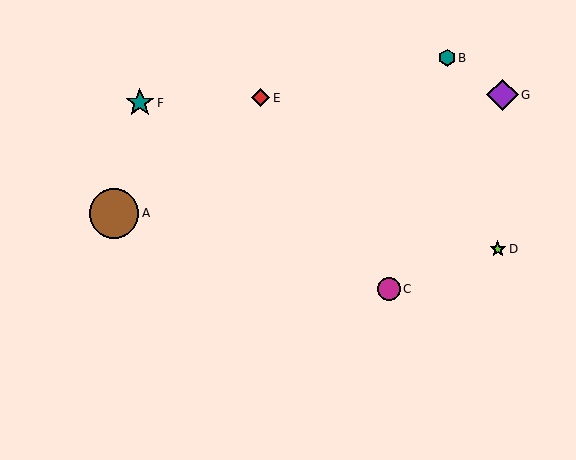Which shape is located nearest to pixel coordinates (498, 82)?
The purple diamond (labeled G) at (503, 95) is nearest to that location.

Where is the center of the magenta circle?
The center of the magenta circle is at (389, 289).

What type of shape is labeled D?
Shape D is a lime star.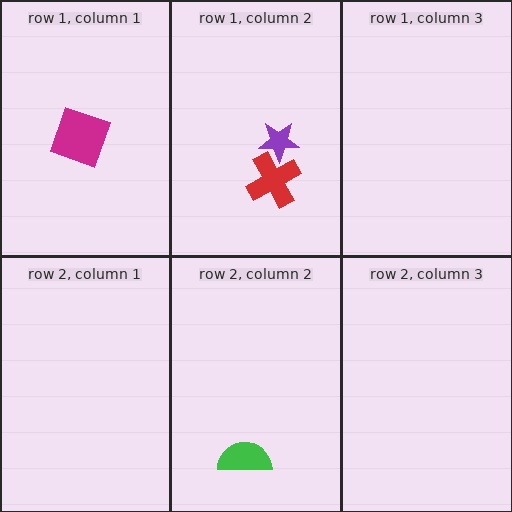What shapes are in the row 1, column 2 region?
The red cross, the purple star.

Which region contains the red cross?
The row 1, column 2 region.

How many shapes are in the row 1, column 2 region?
2.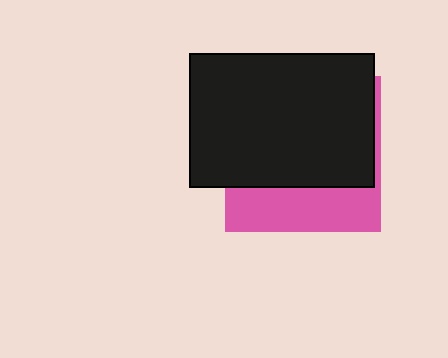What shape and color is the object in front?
The object in front is a black rectangle.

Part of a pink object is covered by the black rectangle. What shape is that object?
It is a square.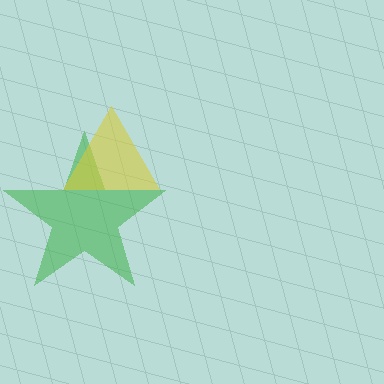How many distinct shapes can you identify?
There are 2 distinct shapes: a green star, a yellow triangle.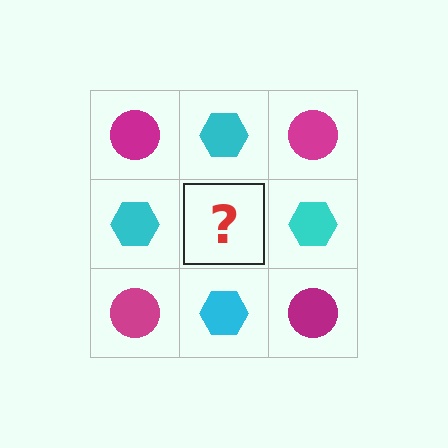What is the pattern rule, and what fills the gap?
The rule is that it alternates magenta circle and cyan hexagon in a checkerboard pattern. The gap should be filled with a magenta circle.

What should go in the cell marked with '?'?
The missing cell should contain a magenta circle.